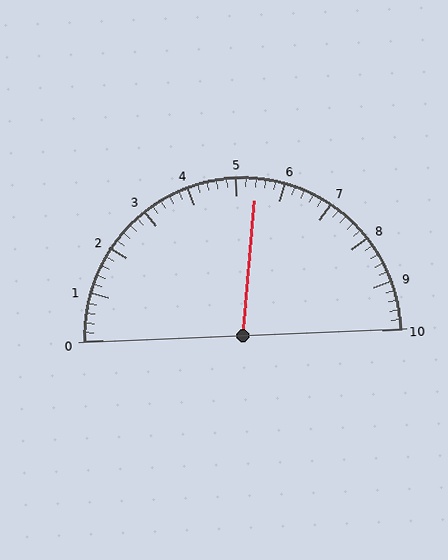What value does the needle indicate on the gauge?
The needle indicates approximately 5.4.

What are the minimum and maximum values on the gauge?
The gauge ranges from 0 to 10.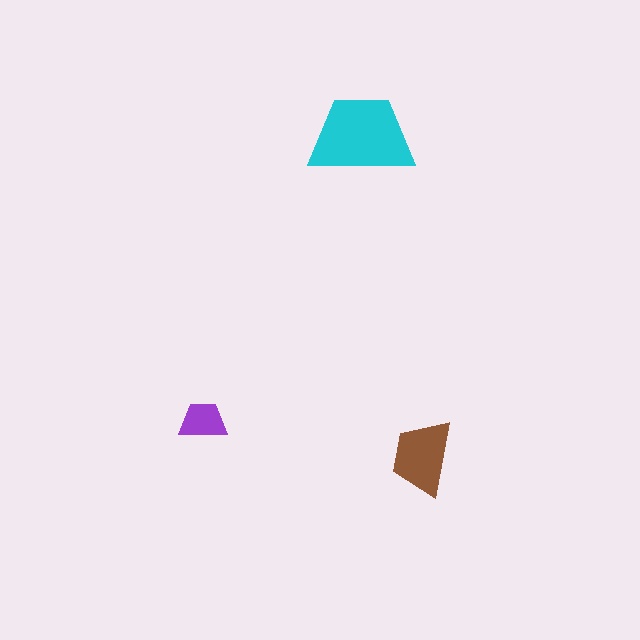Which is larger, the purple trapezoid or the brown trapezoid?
The brown one.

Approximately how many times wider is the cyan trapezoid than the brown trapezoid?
About 1.5 times wider.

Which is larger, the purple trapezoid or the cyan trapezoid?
The cyan one.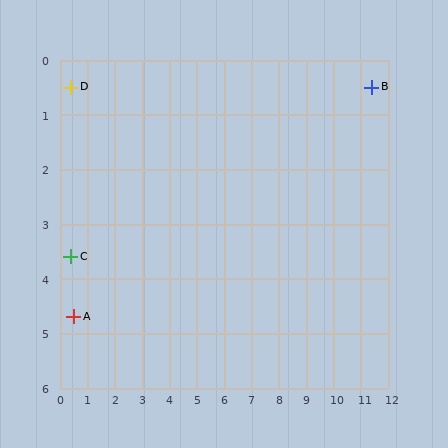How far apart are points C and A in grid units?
Points C and A are about 1.1 grid units apart.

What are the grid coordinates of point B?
Point B is at approximately (11.4, 0.5).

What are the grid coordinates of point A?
Point A is at approximately (0.5, 4.7).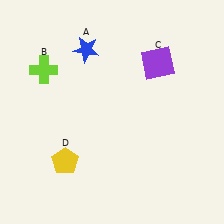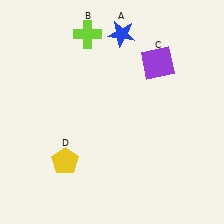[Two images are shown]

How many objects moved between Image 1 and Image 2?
2 objects moved between the two images.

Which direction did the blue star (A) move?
The blue star (A) moved right.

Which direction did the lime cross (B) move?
The lime cross (B) moved right.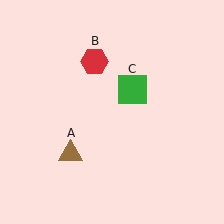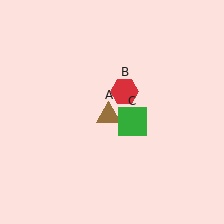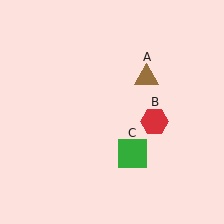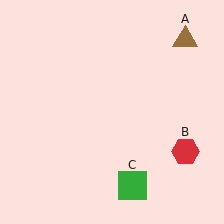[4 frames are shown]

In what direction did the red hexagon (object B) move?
The red hexagon (object B) moved down and to the right.